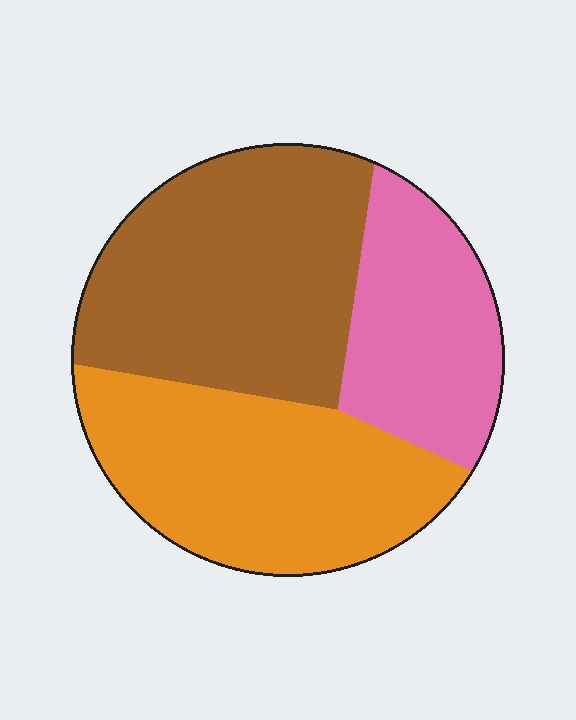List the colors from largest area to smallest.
From largest to smallest: brown, orange, pink.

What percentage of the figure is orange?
Orange takes up between a quarter and a half of the figure.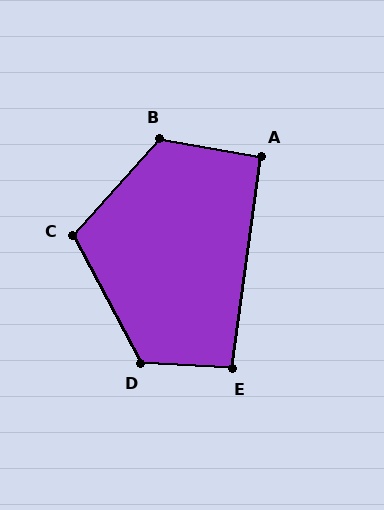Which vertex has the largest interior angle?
B, at approximately 122 degrees.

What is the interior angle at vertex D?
Approximately 121 degrees (obtuse).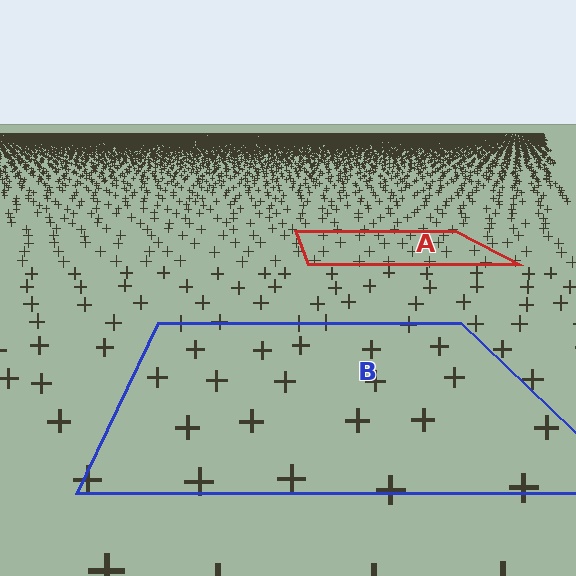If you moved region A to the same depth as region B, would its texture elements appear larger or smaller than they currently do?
They would appear larger. At a closer depth, the same texture elements are projected at a bigger on-screen size.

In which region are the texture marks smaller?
The texture marks are smaller in region A, because it is farther away.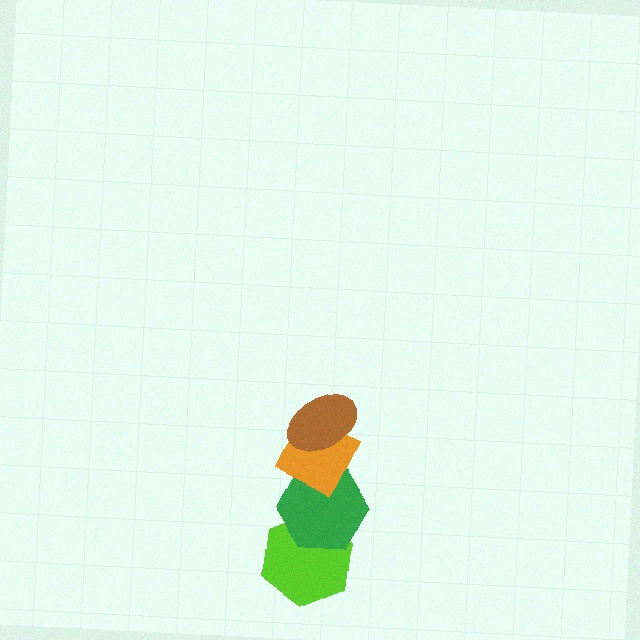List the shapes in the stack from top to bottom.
From top to bottom: the brown ellipse, the orange diamond, the green hexagon, the lime hexagon.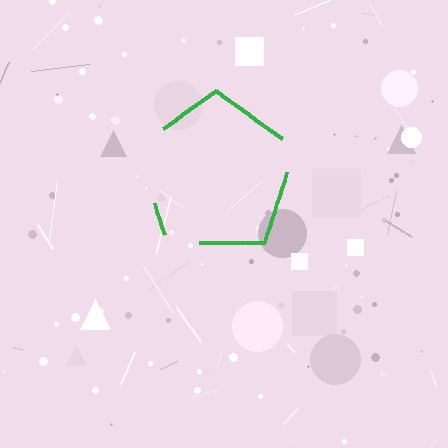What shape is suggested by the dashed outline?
The dashed outline suggests a pentagon.